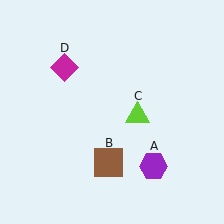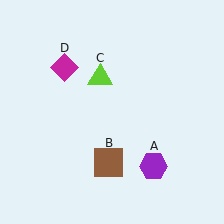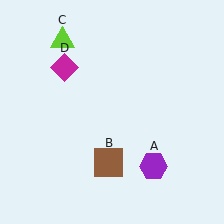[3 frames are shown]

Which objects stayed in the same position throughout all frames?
Purple hexagon (object A) and brown square (object B) and magenta diamond (object D) remained stationary.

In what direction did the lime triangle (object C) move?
The lime triangle (object C) moved up and to the left.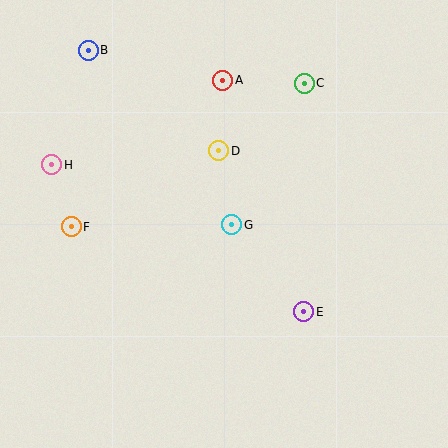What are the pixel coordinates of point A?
Point A is at (223, 80).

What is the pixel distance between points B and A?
The distance between B and A is 138 pixels.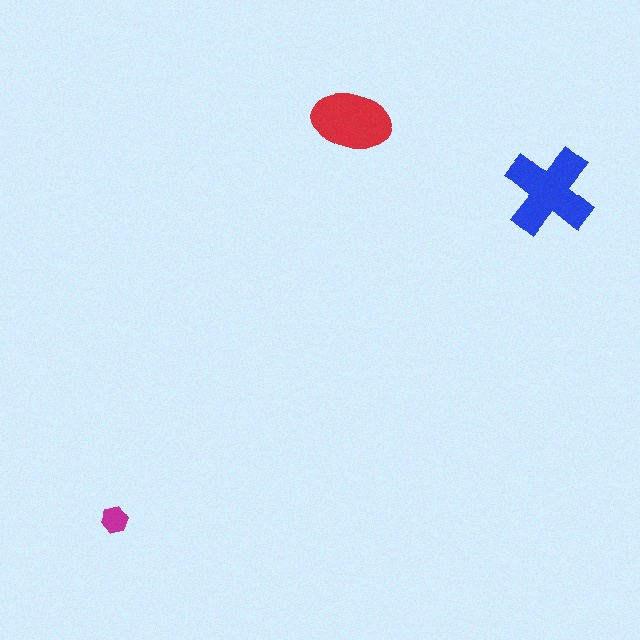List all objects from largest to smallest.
The blue cross, the red ellipse, the magenta hexagon.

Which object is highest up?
The red ellipse is topmost.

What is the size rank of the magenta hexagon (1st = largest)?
3rd.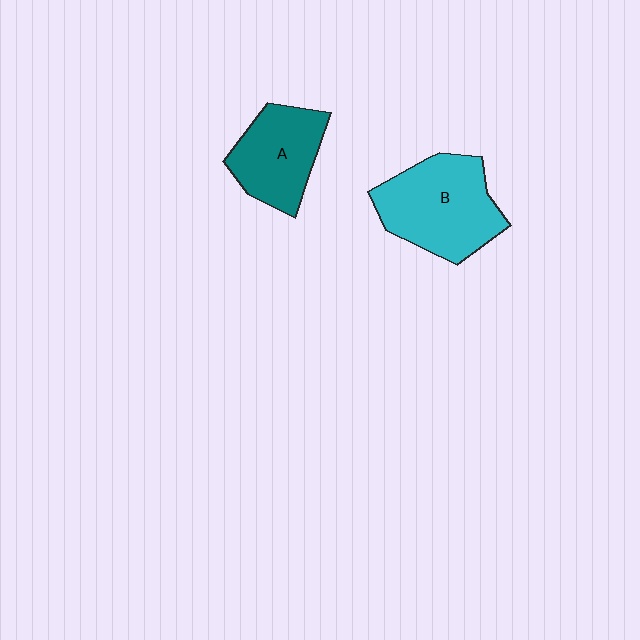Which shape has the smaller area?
Shape A (teal).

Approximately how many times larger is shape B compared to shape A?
Approximately 1.3 times.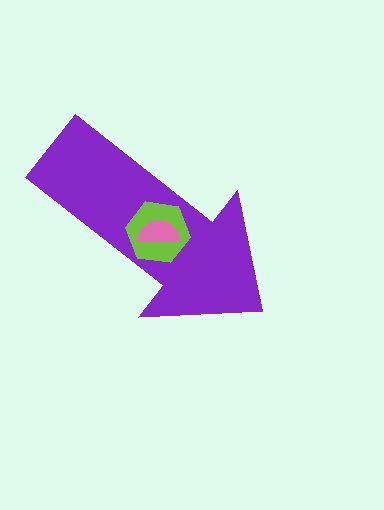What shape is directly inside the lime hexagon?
The pink semicircle.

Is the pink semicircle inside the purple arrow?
Yes.